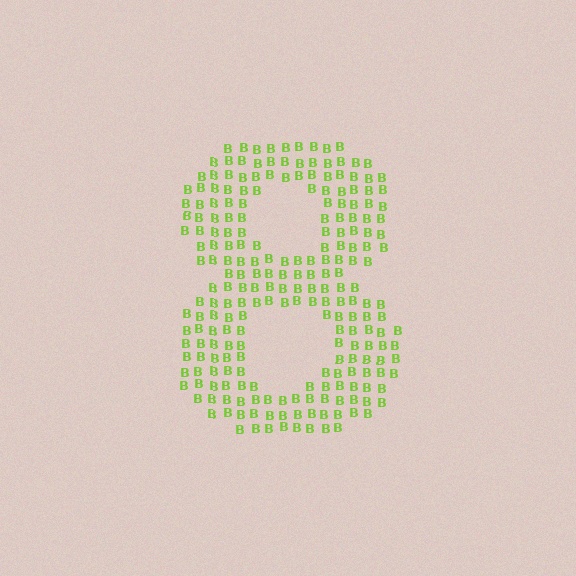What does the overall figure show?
The overall figure shows the digit 8.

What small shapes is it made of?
It is made of small letter B's.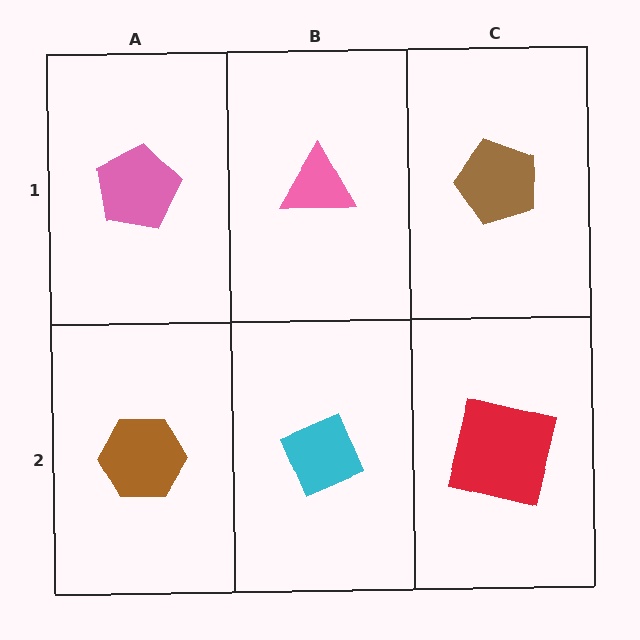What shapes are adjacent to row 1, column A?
A brown hexagon (row 2, column A), a pink triangle (row 1, column B).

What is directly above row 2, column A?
A pink pentagon.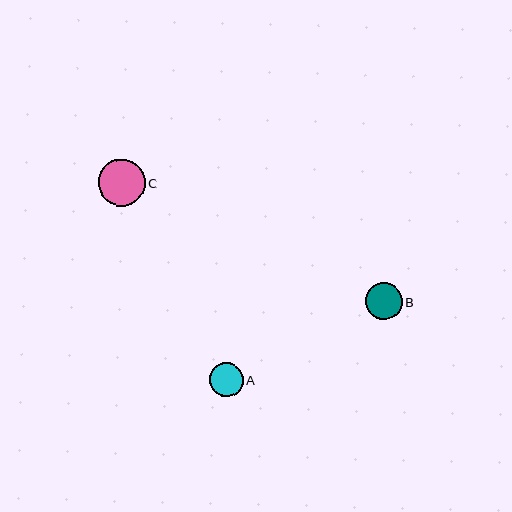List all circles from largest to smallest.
From largest to smallest: C, B, A.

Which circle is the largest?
Circle C is the largest with a size of approximately 46 pixels.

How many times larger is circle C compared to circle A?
Circle C is approximately 1.4 times the size of circle A.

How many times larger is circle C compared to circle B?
Circle C is approximately 1.3 times the size of circle B.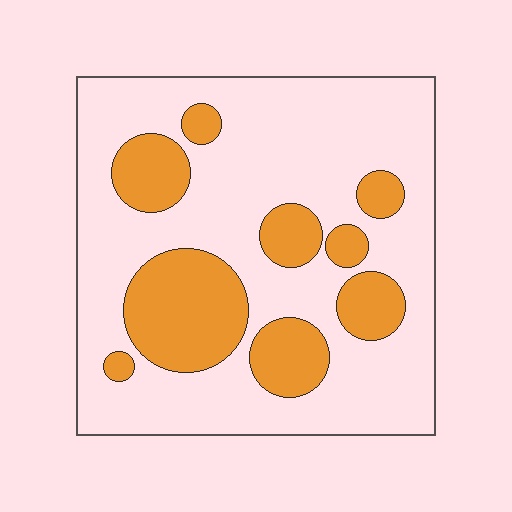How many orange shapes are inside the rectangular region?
9.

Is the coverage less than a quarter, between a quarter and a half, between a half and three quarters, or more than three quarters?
Between a quarter and a half.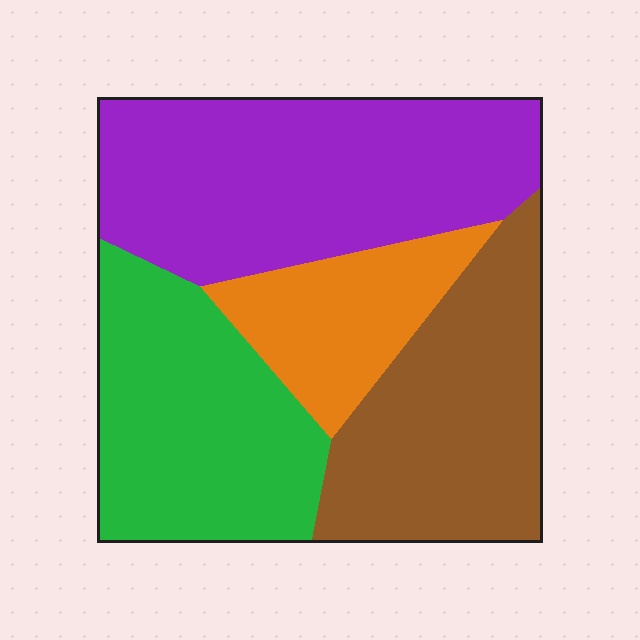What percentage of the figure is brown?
Brown takes up about one quarter (1/4) of the figure.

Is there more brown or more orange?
Brown.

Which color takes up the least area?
Orange, at roughly 15%.